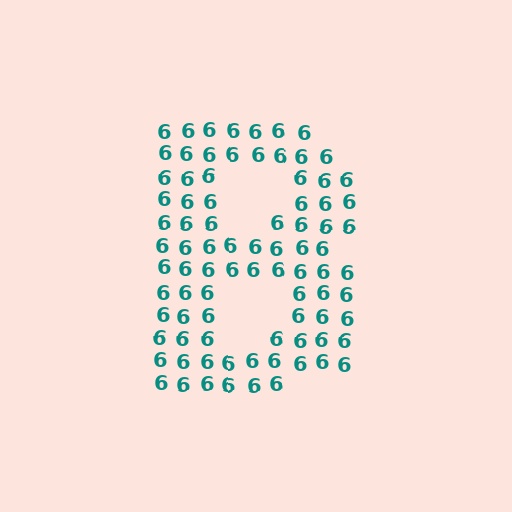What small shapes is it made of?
It is made of small digit 6's.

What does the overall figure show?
The overall figure shows the letter B.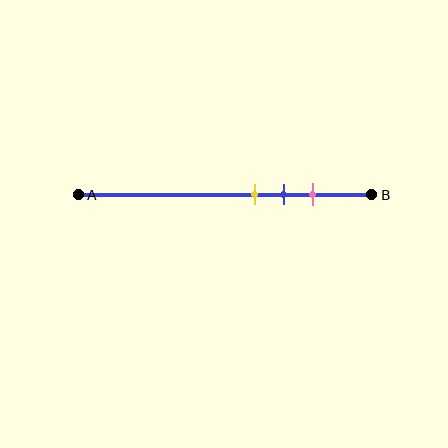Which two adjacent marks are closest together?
The yellow and blue marks are the closest adjacent pair.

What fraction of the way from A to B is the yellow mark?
The yellow mark is approximately 60% (0.6) of the way from A to B.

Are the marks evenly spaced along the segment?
Yes, the marks are approximately evenly spaced.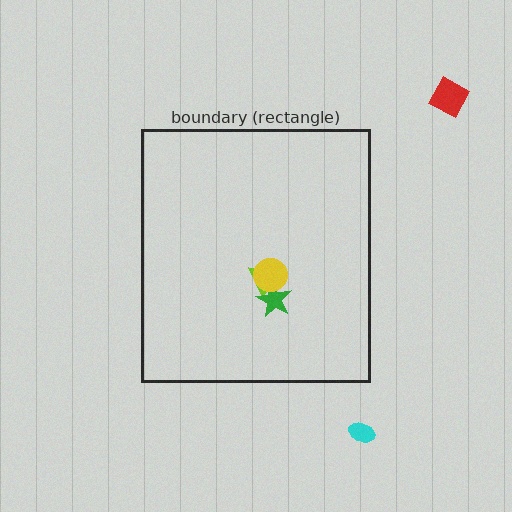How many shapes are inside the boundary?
3 inside, 2 outside.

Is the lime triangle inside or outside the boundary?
Inside.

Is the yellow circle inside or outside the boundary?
Inside.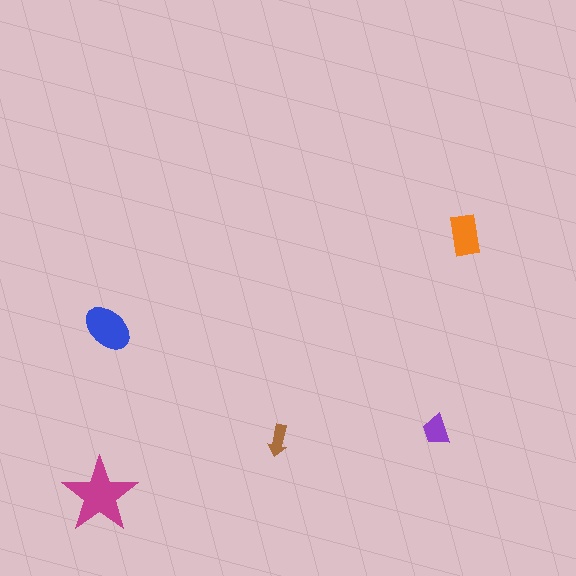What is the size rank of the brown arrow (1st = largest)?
5th.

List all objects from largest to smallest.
The magenta star, the blue ellipse, the orange rectangle, the purple trapezoid, the brown arrow.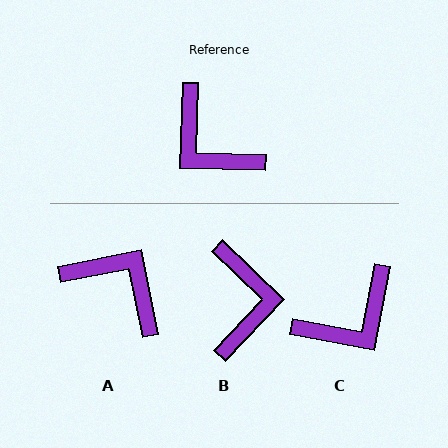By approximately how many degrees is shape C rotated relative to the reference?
Approximately 81 degrees counter-clockwise.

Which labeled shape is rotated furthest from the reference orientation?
A, about 167 degrees away.